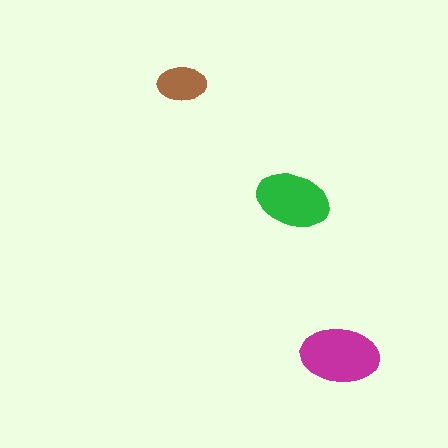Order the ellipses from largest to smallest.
the magenta one, the green one, the brown one.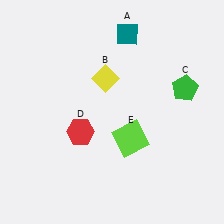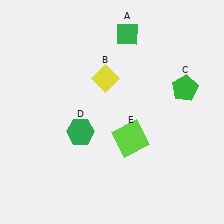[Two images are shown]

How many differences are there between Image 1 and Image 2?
There are 2 differences between the two images.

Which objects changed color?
A changed from teal to green. D changed from red to green.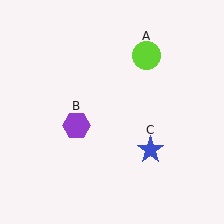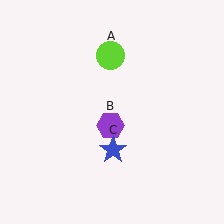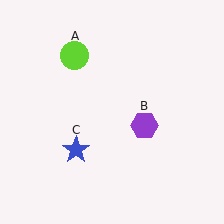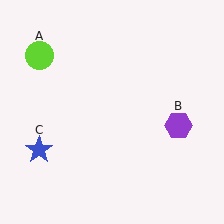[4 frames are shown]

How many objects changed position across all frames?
3 objects changed position: lime circle (object A), purple hexagon (object B), blue star (object C).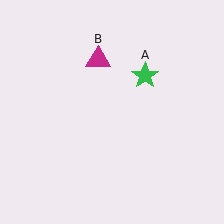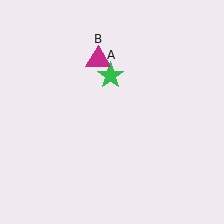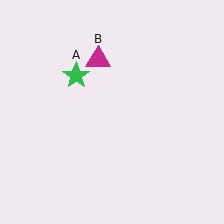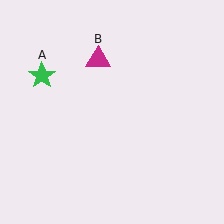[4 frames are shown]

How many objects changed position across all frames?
1 object changed position: green star (object A).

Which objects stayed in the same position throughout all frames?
Magenta triangle (object B) remained stationary.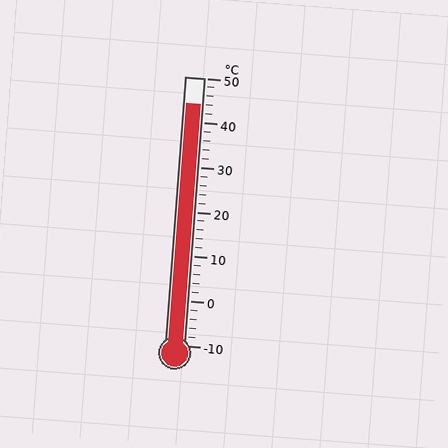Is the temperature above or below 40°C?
The temperature is above 40°C.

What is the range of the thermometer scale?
The thermometer scale ranges from -10°C to 50°C.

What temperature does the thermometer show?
The thermometer shows approximately 44°C.